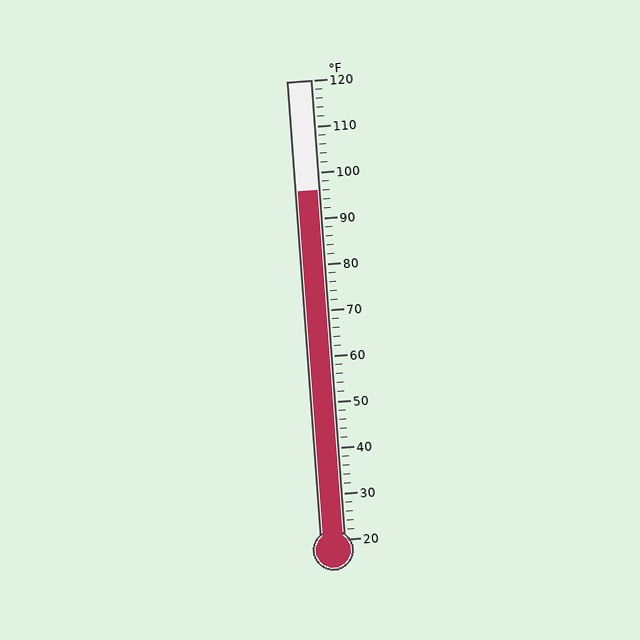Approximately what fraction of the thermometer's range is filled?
The thermometer is filled to approximately 75% of its range.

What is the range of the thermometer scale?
The thermometer scale ranges from 20°F to 120°F.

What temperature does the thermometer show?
The thermometer shows approximately 96°F.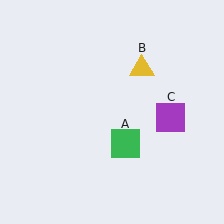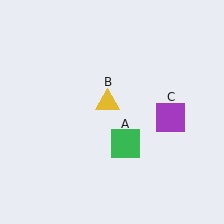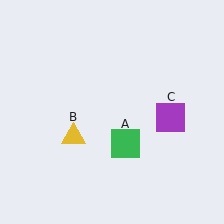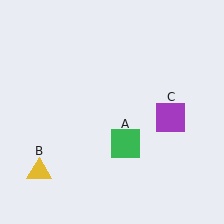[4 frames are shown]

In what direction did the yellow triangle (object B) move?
The yellow triangle (object B) moved down and to the left.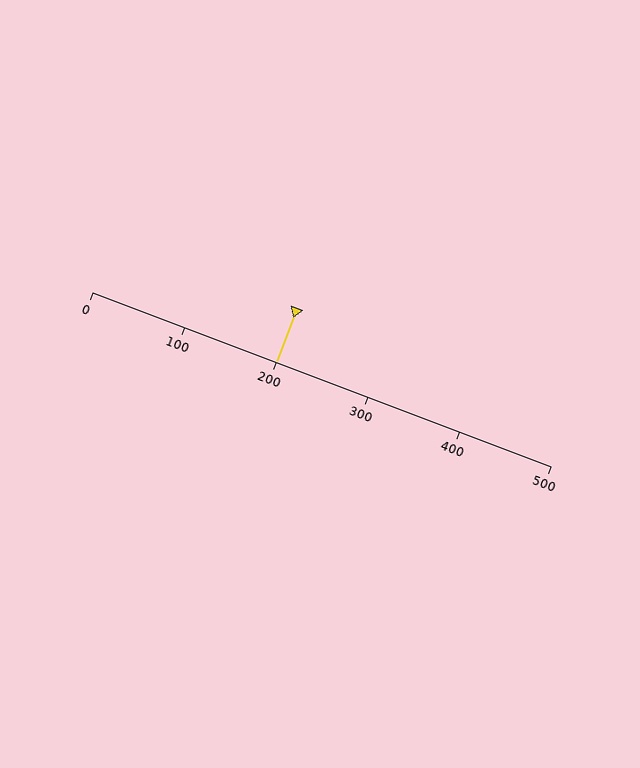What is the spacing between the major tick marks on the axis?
The major ticks are spaced 100 apart.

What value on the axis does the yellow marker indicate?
The marker indicates approximately 200.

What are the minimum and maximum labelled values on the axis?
The axis runs from 0 to 500.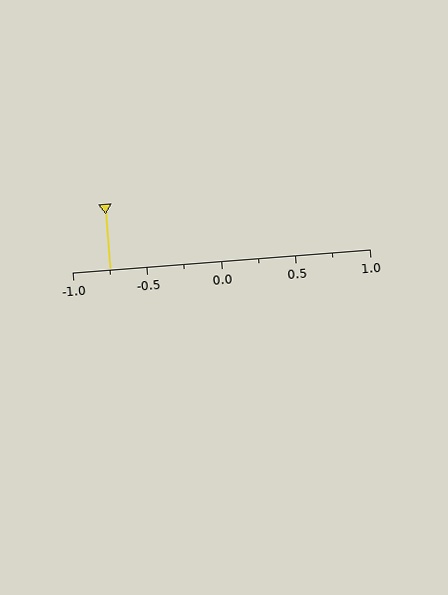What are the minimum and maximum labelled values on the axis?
The axis runs from -1.0 to 1.0.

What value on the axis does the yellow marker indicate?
The marker indicates approximately -0.75.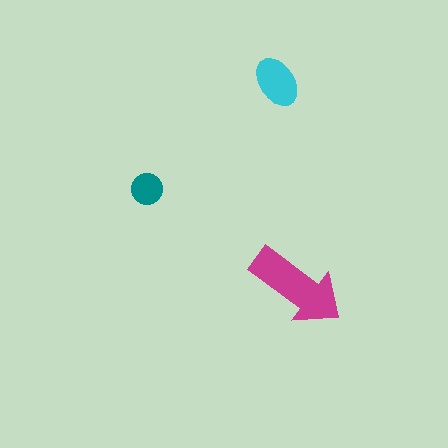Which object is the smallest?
The teal circle.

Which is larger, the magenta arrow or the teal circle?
The magenta arrow.